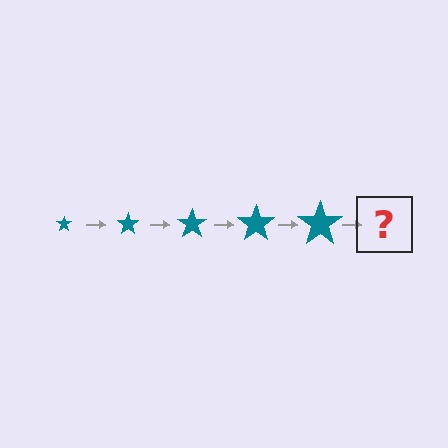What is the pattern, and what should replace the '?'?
The pattern is that the star gets progressively larger each step. The '?' should be a teal star, larger than the previous one.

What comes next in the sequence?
The next element should be a teal star, larger than the previous one.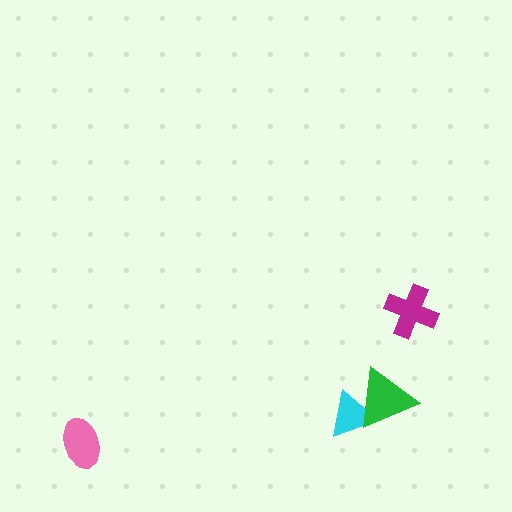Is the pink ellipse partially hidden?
No, no other shape covers it.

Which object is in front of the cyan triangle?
The green triangle is in front of the cyan triangle.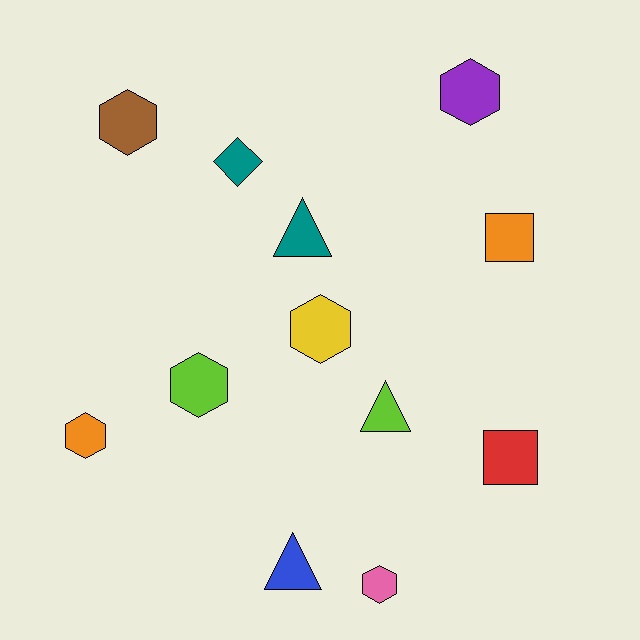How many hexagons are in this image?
There are 6 hexagons.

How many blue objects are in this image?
There is 1 blue object.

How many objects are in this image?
There are 12 objects.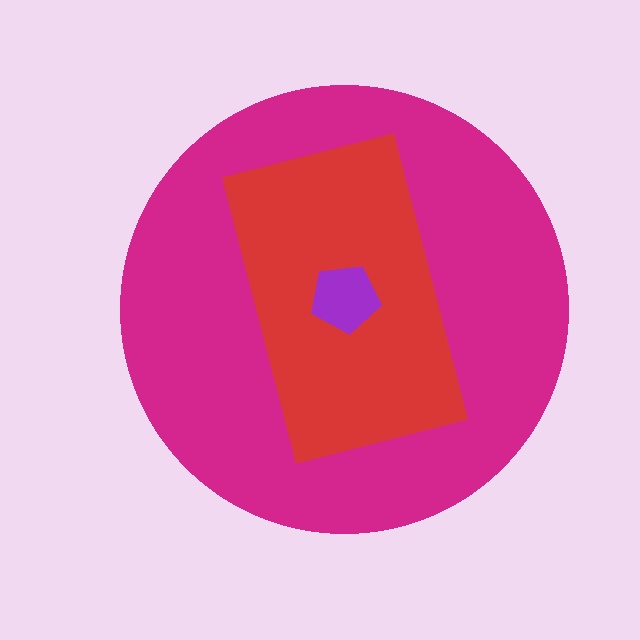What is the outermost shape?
The magenta circle.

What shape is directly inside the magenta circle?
The red rectangle.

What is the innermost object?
The purple pentagon.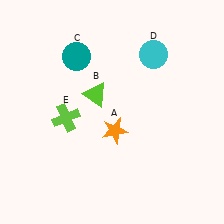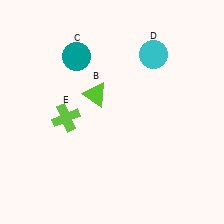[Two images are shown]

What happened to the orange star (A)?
The orange star (A) was removed in Image 2. It was in the bottom-right area of Image 1.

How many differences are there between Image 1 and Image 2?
There is 1 difference between the two images.